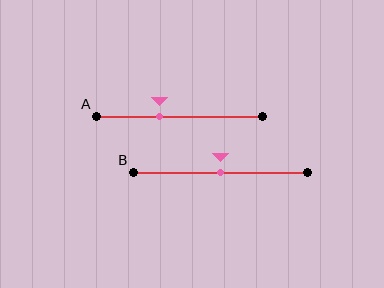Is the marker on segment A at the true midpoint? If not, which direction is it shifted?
No, the marker on segment A is shifted to the left by about 12% of the segment length.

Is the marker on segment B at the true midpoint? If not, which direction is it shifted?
Yes, the marker on segment B is at the true midpoint.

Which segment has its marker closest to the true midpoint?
Segment B has its marker closest to the true midpoint.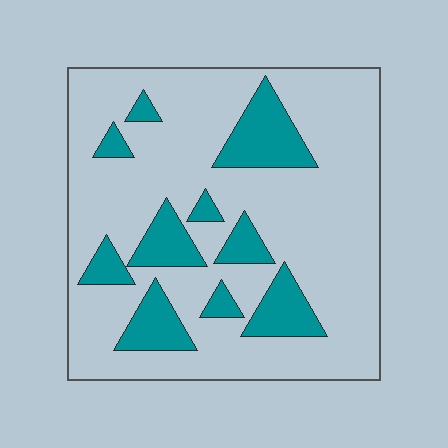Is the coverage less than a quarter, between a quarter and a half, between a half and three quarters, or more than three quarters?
Less than a quarter.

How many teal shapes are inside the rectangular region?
10.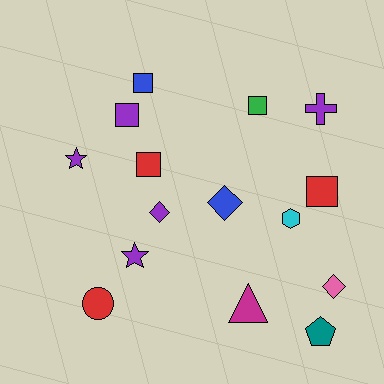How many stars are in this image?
There are 2 stars.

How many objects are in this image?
There are 15 objects.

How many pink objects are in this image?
There is 1 pink object.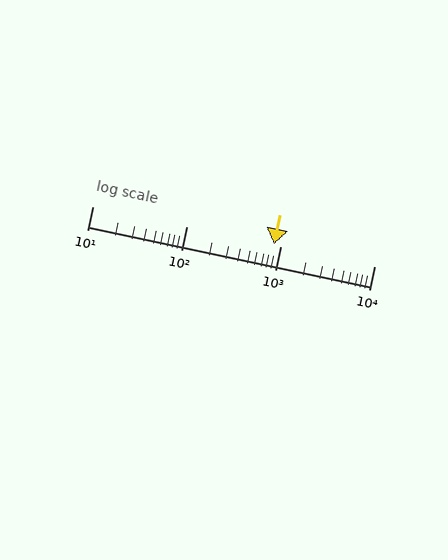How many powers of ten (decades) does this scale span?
The scale spans 3 decades, from 10 to 10000.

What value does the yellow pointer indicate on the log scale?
The pointer indicates approximately 850.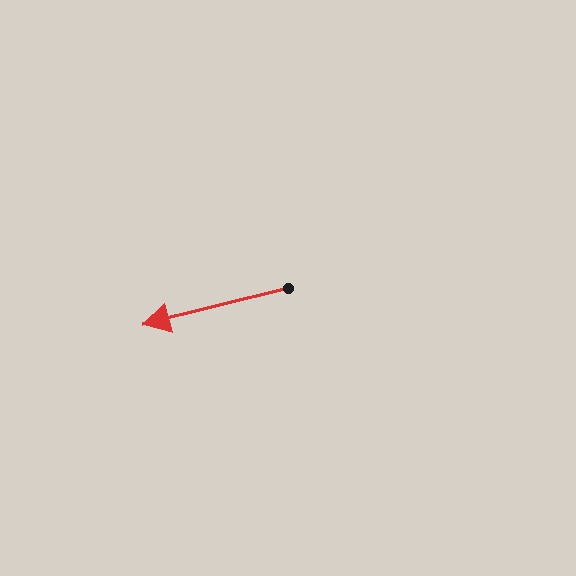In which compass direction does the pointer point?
West.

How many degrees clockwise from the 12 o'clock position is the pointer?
Approximately 256 degrees.